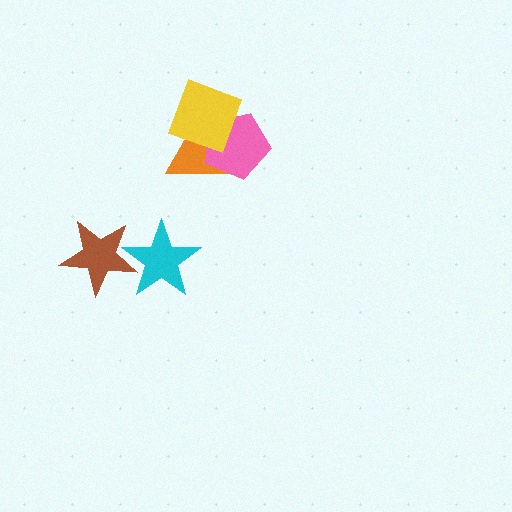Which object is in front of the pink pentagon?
The yellow diamond is in front of the pink pentagon.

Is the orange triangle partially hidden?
Yes, it is partially covered by another shape.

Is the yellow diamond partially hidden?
No, no other shape covers it.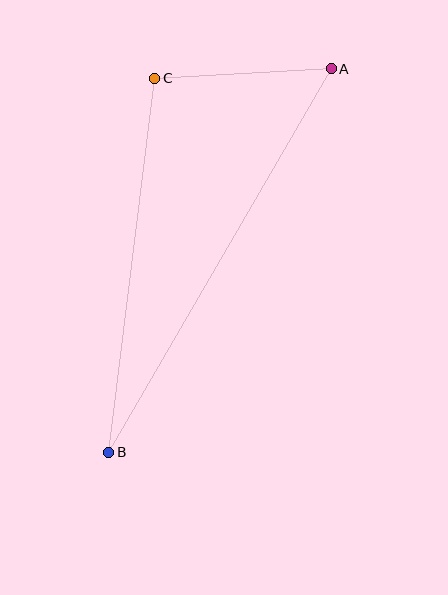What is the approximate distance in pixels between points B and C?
The distance between B and C is approximately 377 pixels.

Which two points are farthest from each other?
Points A and B are farthest from each other.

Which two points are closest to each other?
Points A and C are closest to each other.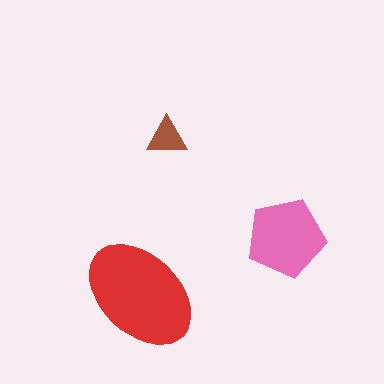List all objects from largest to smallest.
The red ellipse, the pink pentagon, the brown triangle.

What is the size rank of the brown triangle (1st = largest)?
3rd.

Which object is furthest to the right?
The pink pentagon is rightmost.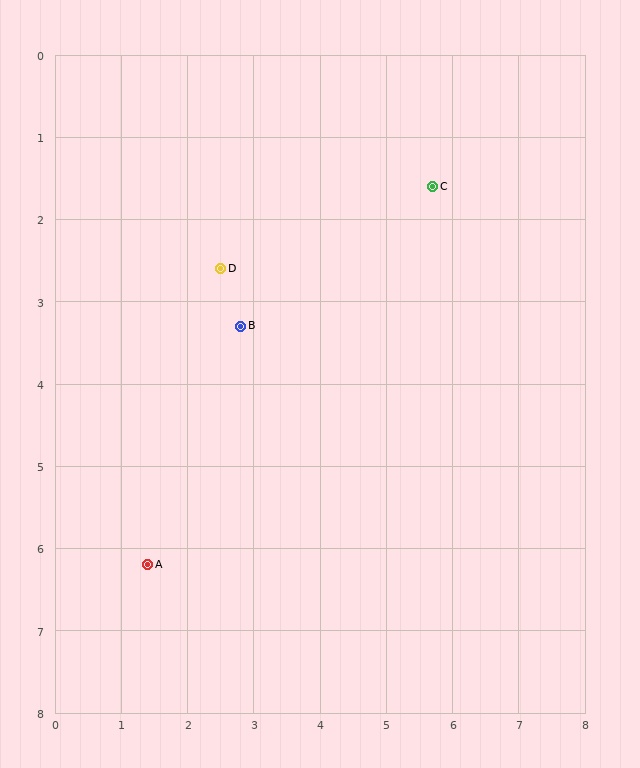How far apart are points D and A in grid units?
Points D and A are about 3.8 grid units apart.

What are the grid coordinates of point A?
Point A is at approximately (1.4, 6.2).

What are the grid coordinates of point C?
Point C is at approximately (5.7, 1.6).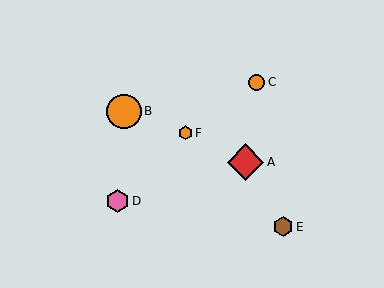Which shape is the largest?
The red diamond (labeled A) is the largest.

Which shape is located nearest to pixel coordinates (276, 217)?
The brown hexagon (labeled E) at (283, 227) is nearest to that location.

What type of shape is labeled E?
Shape E is a brown hexagon.